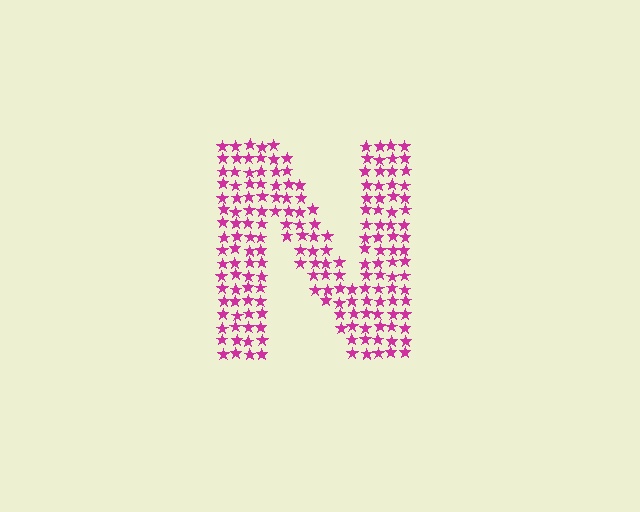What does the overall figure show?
The overall figure shows the letter N.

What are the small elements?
The small elements are stars.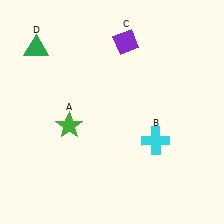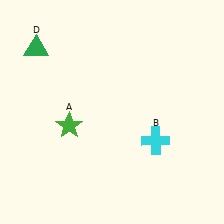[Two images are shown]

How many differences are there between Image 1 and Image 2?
There is 1 difference between the two images.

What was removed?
The purple diamond (C) was removed in Image 2.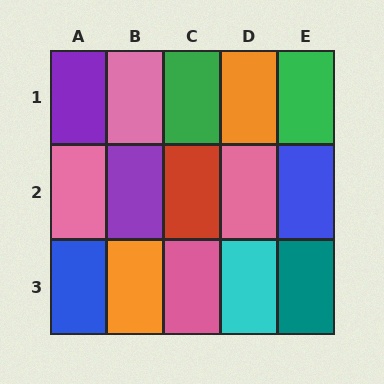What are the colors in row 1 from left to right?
Purple, pink, green, orange, green.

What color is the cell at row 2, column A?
Pink.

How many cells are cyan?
1 cell is cyan.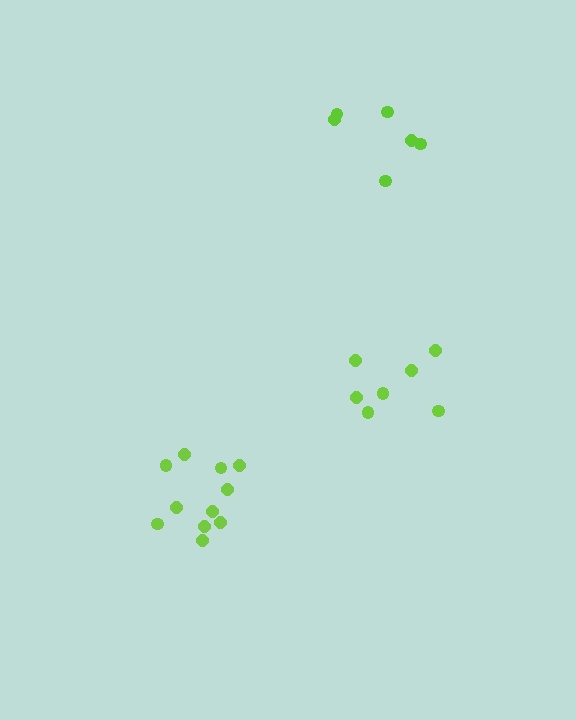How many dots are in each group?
Group 1: 11 dots, Group 2: 7 dots, Group 3: 6 dots (24 total).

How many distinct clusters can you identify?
There are 3 distinct clusters.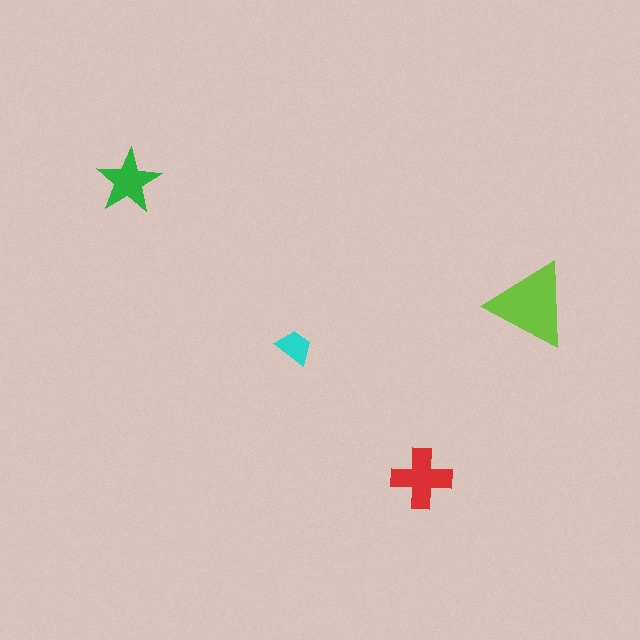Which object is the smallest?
The cyan trapezoid.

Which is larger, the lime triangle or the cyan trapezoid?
The lime triangle.